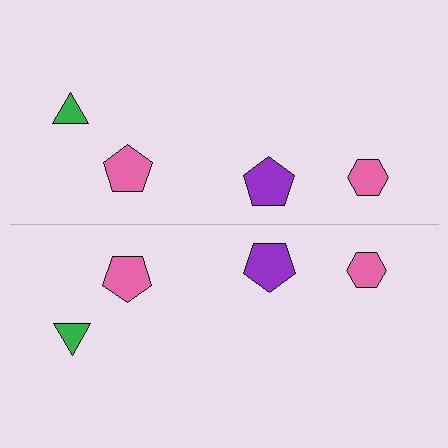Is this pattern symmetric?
Yes, this pattern has bilateral (reflection) symmetry.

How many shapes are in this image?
There are 8 shapes in this image.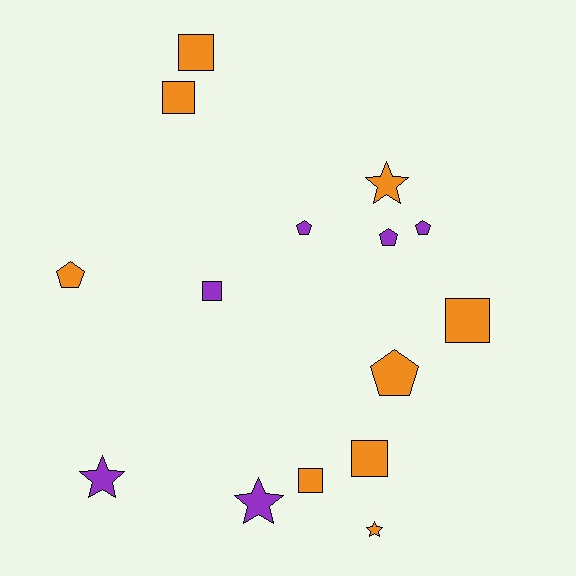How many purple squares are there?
There is 1 purple square.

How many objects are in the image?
There are 15 objects.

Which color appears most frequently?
Orange, with 9 objects.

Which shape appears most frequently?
Square, with 6 objects.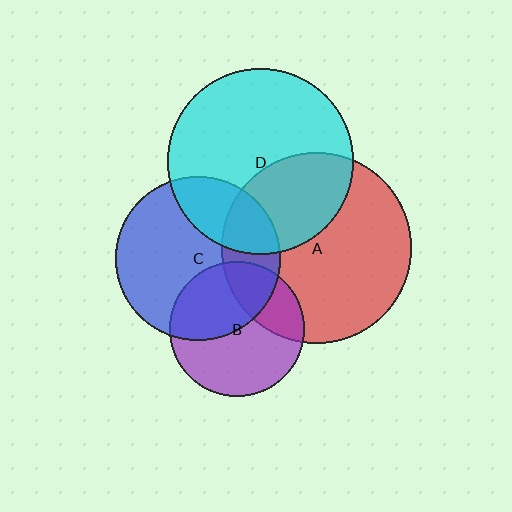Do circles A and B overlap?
Yes.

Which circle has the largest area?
Circle A (red).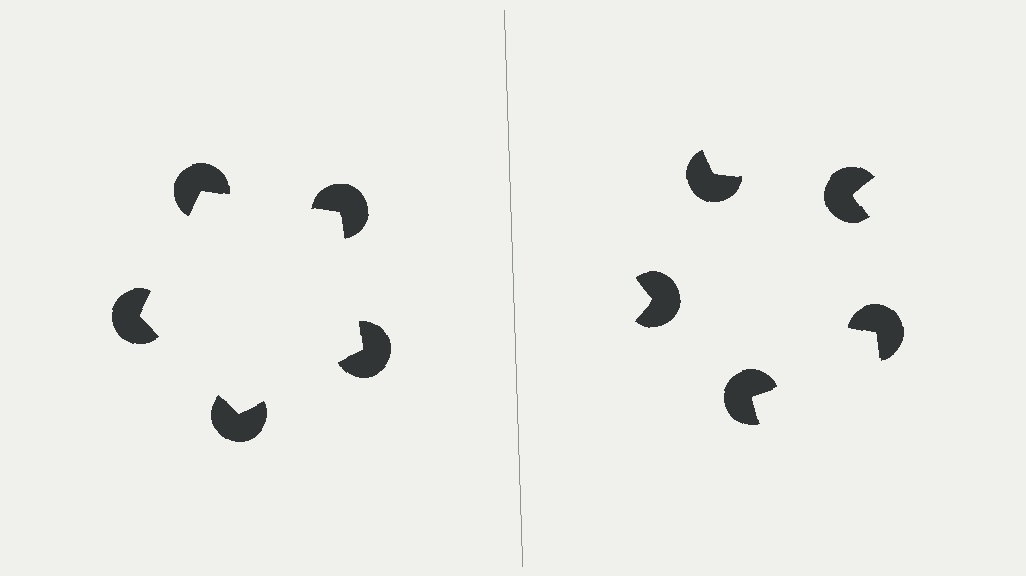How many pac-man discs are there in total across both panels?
10 — 5 on each side.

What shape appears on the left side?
An illusory pentagon.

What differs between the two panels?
The pac-man discs are positioned identically on both sides; only the wedge orientations differ. On the left they align to a pentagon; on the right they are misaligned.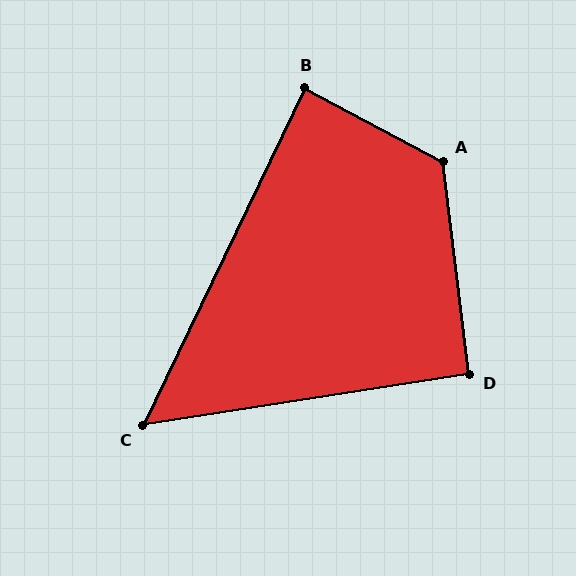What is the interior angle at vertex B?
Approximately 88 degrees (approximately right).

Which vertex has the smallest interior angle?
C, at approximately 55 degrees.